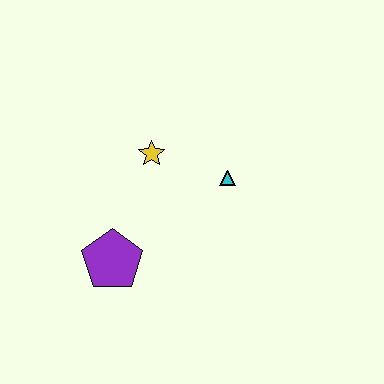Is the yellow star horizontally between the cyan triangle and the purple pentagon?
Yes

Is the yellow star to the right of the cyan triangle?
No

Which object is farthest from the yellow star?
The purple pentagon is farthest from the yellow star.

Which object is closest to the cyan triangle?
The yellow star is closest to the cyan triangle.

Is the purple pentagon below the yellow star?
Yes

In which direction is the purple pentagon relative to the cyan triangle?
The purple pentagon is to the left of the cyan triangle.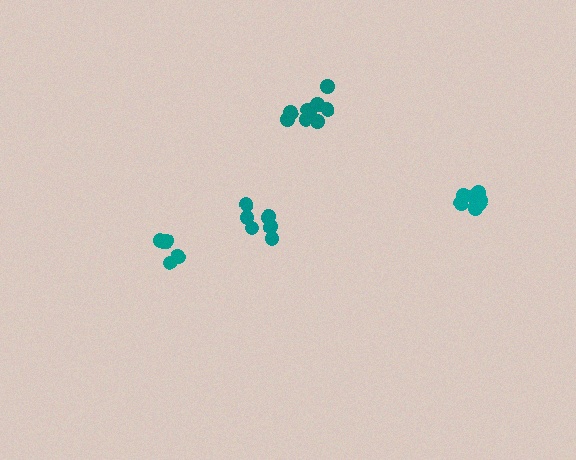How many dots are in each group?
Group 1: 5 dots, Group 2: 6 dots, Group 3: 7 dots, Group 4: 9 dots (27 total).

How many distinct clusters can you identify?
There are 4 distinct clusters.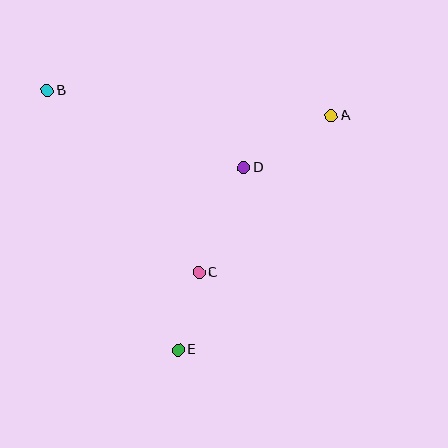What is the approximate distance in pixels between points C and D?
The distance between C and D is approximately 115 pixels.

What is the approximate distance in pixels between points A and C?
The distance between A and C is approximately 206 pixels.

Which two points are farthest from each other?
Points B and E are farthest from each other.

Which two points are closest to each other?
Points C and E are closest to each other.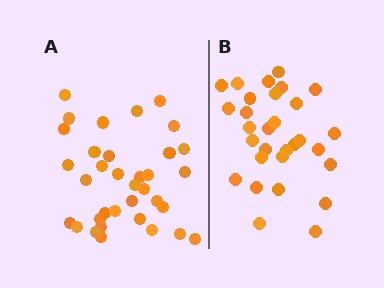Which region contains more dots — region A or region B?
Region A (the left region) has more dots.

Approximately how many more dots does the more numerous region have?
Region A has about 5 more dots than region B.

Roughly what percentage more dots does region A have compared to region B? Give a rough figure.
About 15% more.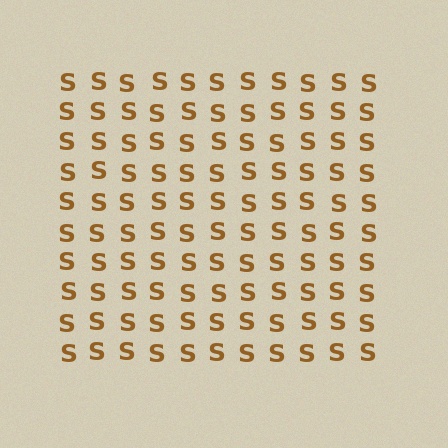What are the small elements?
The small elements are letter S's.